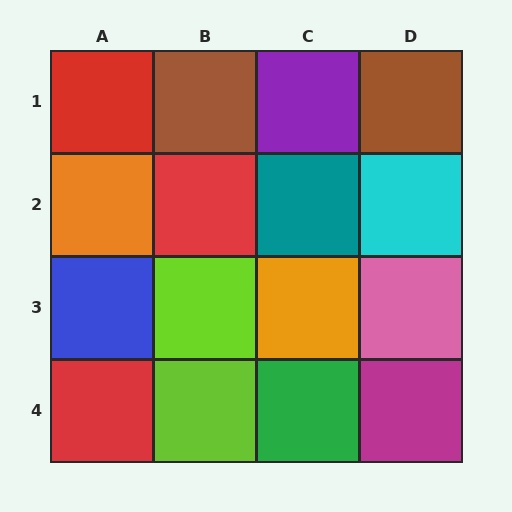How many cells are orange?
2 cells are orange.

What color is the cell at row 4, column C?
Green.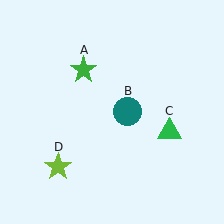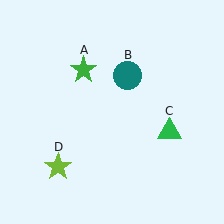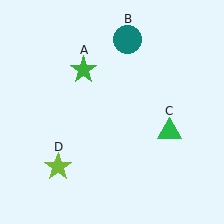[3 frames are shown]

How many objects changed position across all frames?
1 object changed position: teal circle (object B).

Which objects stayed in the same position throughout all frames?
Green star (object A) and green triangle (object C) and lime star (object D) remained stationary.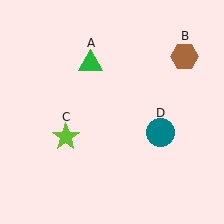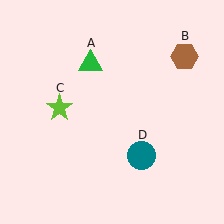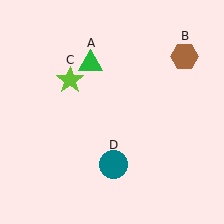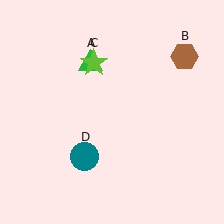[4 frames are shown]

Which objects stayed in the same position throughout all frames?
Green triangle (object A) and brown hexagon (object B) remained stationary.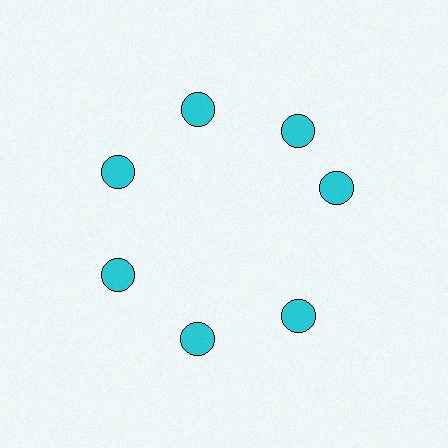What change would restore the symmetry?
The symmetry would be restored by rotating it back into even spacing with its neighbors so that all 7 circles sit at equal angles and equal distance from the center.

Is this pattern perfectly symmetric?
No. The 7 cyan circles are arranged in a ring, but one element near the 3 o'clock position is rotated out of alignment along the ring, breaking the 7-fold rotational symmetry.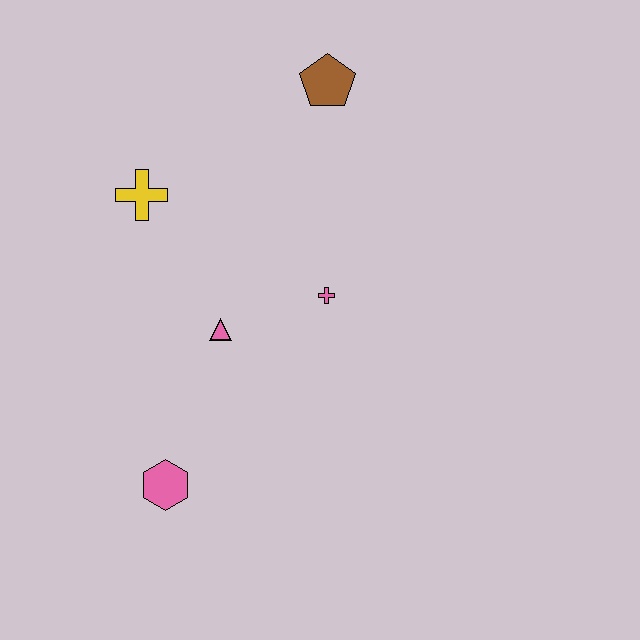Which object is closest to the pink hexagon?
The pink triangle is closest to the pink hexagon.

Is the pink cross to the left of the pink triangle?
No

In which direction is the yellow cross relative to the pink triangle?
The yellow cross is above the pink triangle.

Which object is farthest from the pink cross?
The pink hexagon is farthest from the pink cross.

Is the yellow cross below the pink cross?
No